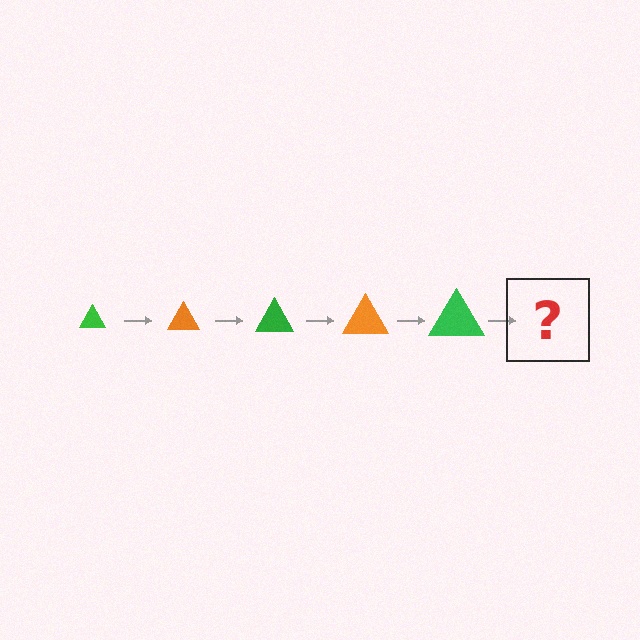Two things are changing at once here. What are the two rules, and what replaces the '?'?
The two rules are that the triangle grows larger each step and the color cycles through green and orange. The '?' should be an orange triangle, larger than the previous one.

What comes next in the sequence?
The next element should be an orange triangle, larger than the previous one.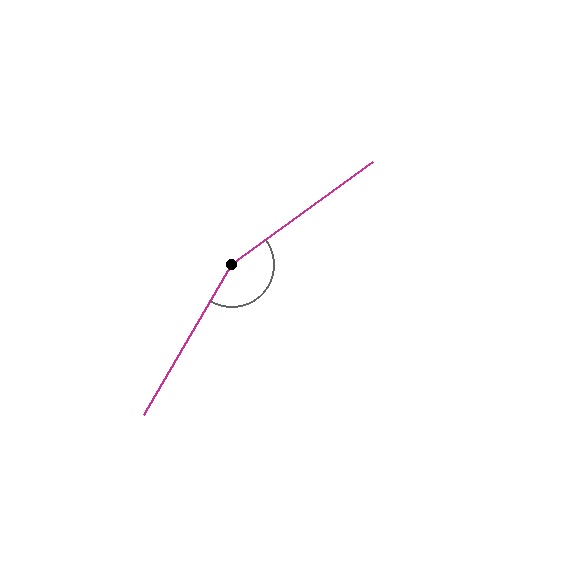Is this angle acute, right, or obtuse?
It is obtuse.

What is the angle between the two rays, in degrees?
Approximately 156 degrees.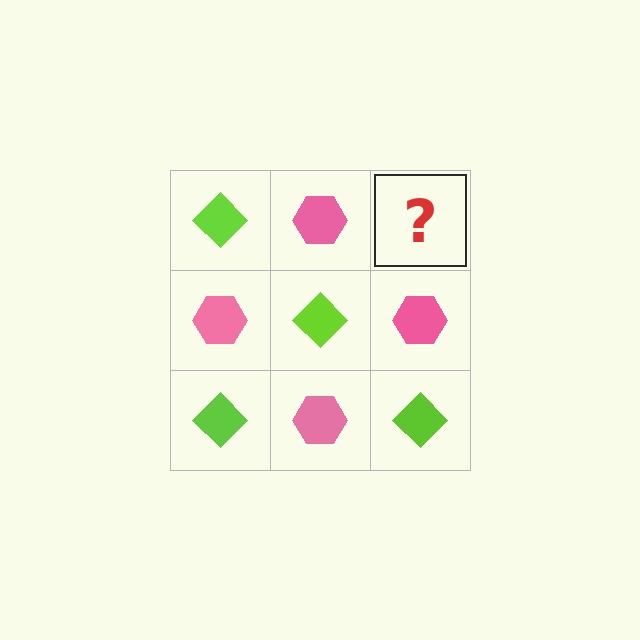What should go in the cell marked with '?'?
The missing cell should contain a lime diamond.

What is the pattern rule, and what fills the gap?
The rule is that it alternates lime diamond and pink hexagon in a checkerboard pattern. The gap should be filled with a lime diamond.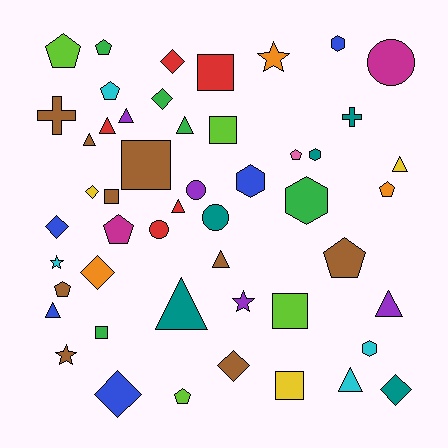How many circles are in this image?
There are 4 circles.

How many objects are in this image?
There are 50 objects.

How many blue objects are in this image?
There are 5 blue objects.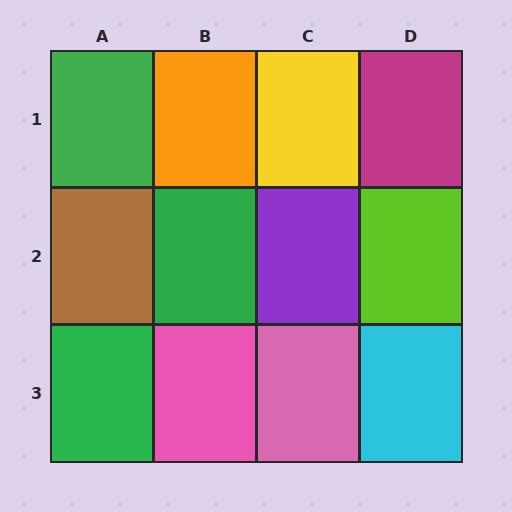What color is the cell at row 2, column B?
Green.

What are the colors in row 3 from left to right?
Green, pink, pink, cyan.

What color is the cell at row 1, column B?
Orange.